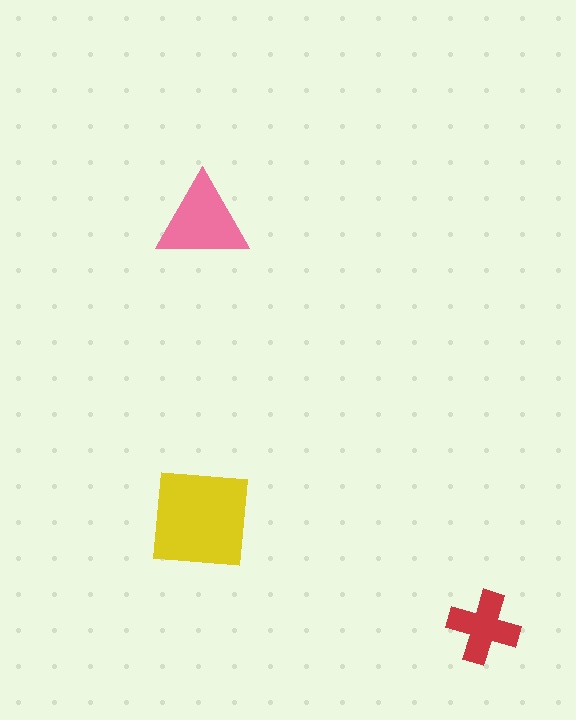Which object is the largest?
The yellow square.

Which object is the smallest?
The red cross.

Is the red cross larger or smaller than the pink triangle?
Smaller.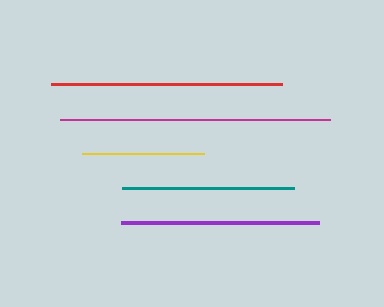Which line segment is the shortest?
The yellow line is the shortest at approximately 121 pixels.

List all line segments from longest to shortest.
From longest to shortest: magenta, red, purple, teal, yellow.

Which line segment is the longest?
The magenta line is the longest at approximately 270 pixels.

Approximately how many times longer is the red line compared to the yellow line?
The red line is approximately 1.9 times the length of the yellow line.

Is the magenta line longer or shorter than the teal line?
The magenta line is longer than the teal line.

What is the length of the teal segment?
The teal segment is approximately 172 pixels long.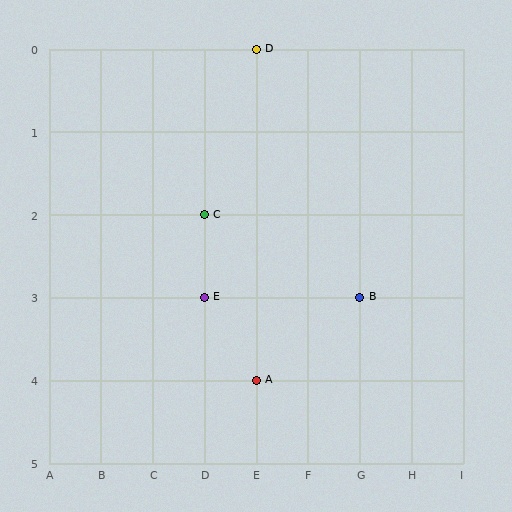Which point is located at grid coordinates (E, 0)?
Point D is at (E, 0).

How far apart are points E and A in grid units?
Points E and A are 1 column and 1 row apart (about 1.4 grid units diagonally).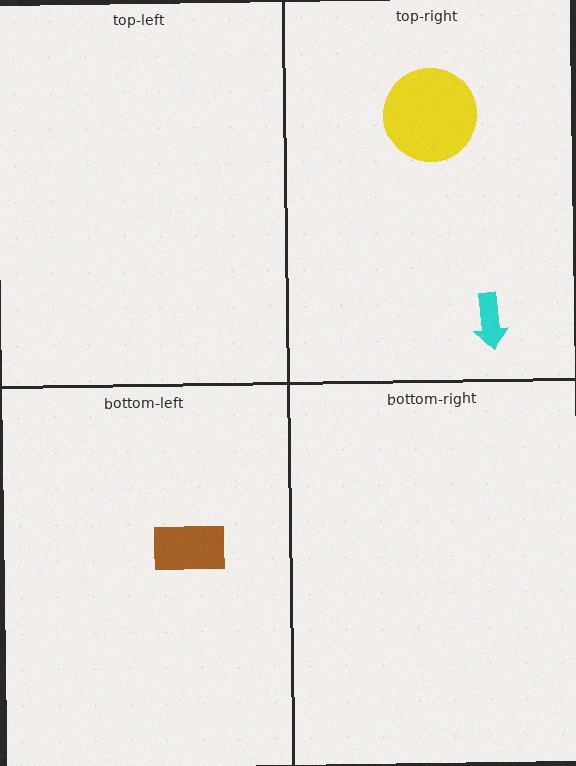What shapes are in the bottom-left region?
The brown rectangle.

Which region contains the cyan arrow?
The top-right region.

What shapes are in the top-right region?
The yellow circle, the cyan arrow.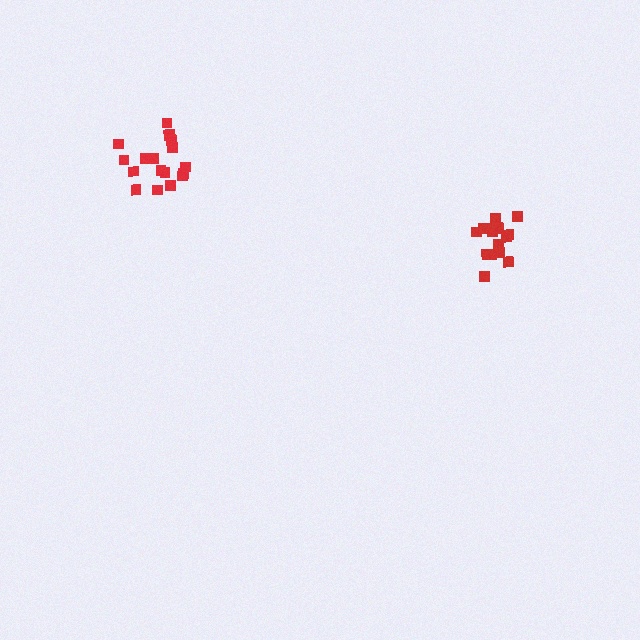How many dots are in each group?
Group 1: 17 dots, Group 2: 18 dots (35 total).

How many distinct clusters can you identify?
There are 2 distinct clusters.